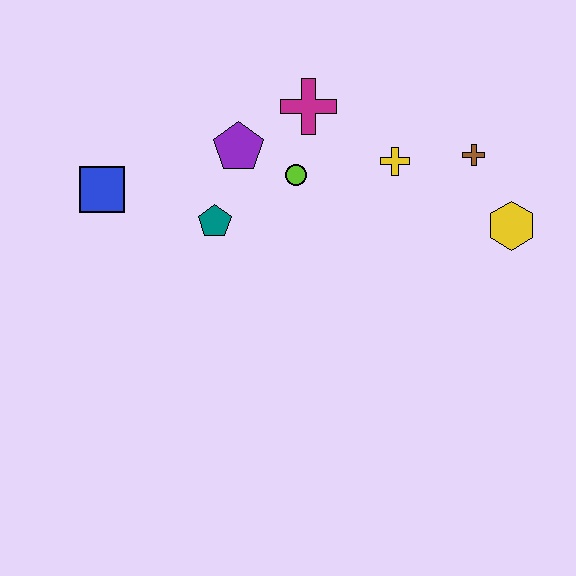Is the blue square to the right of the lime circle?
No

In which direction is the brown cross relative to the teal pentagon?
The brown cross is to the right of the teal pentagon.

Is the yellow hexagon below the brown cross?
Yes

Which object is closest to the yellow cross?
The brown cross is closest to the yellow cross.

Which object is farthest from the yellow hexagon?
The blue square is farthest from the yellow hexagon.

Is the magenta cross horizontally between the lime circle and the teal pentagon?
No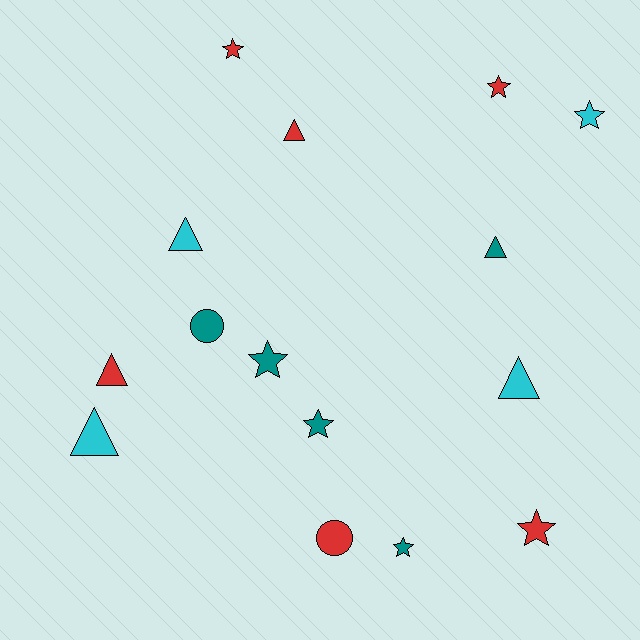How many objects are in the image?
There are 15 objects.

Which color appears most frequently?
Red, with 6 objects.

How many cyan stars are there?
There is 1 cyan star.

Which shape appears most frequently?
Star, with 7 objects.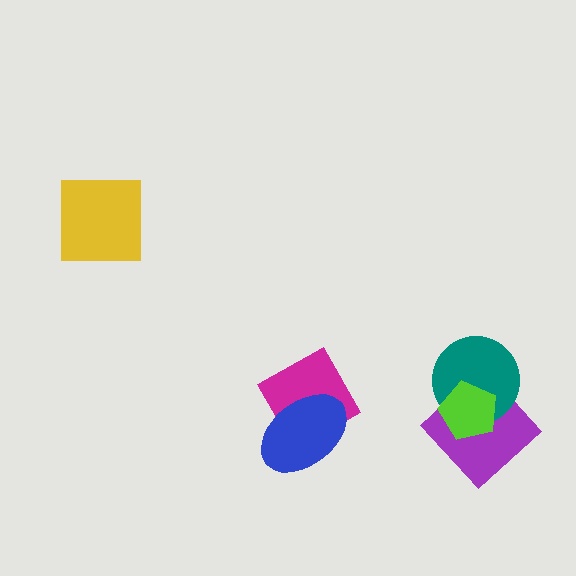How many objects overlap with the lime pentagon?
2 objects overlap with the lime pentagon.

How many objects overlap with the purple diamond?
2 objects overlap with the purple diamond.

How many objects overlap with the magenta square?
1 object overlaps with the magenta square.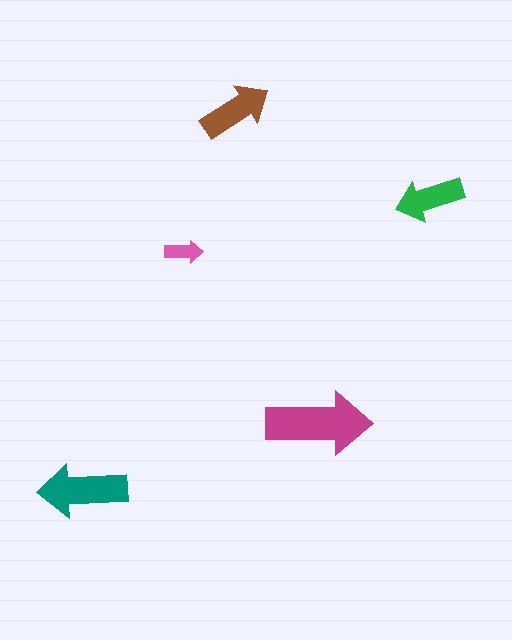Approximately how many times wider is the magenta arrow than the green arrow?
About 1.5 times wider.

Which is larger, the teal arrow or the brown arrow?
The teal one.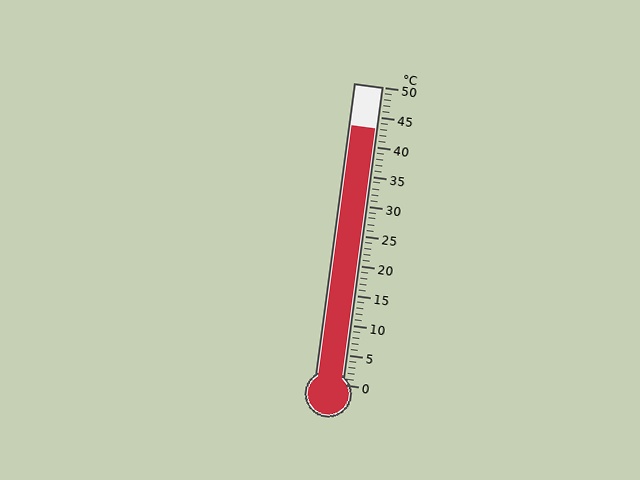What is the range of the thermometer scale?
The thermometer scale ranges from 0°C to 50°C.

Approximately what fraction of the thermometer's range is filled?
The thermometer is filled to approximately 85% of its range.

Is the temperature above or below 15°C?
The temperature is above 15°C.